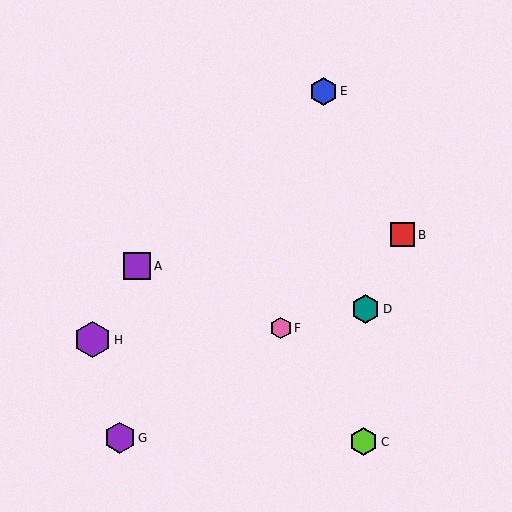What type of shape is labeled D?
Shape D is a teal hexagon.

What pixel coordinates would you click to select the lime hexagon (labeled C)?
Click at (364, 442) to select the lime hexagon C.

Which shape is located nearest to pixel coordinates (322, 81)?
The blue hexagon (labeled E) at (324, 91) is nearest to that location.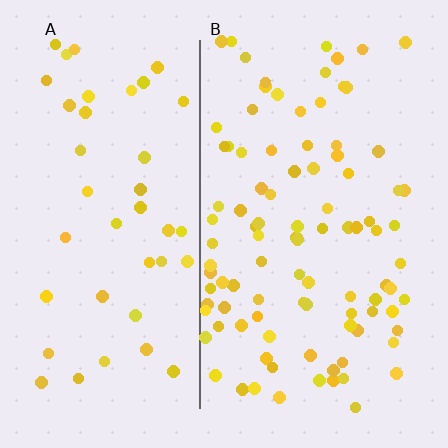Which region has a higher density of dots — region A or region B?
B (the right).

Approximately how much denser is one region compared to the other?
Approximately 2.3× — region B over region A.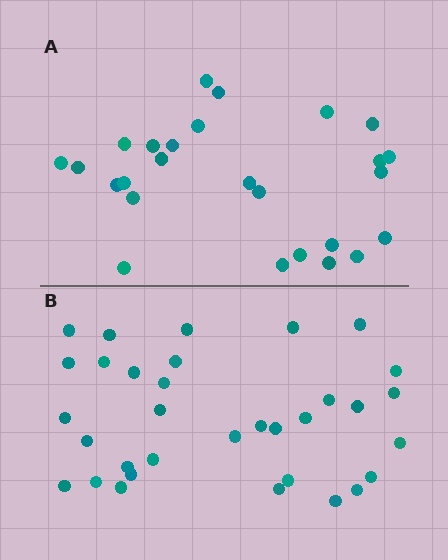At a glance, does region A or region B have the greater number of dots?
Region B (the bottom region) has more dots.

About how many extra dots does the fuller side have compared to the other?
Region B has roughly 8 or so more dots than region A.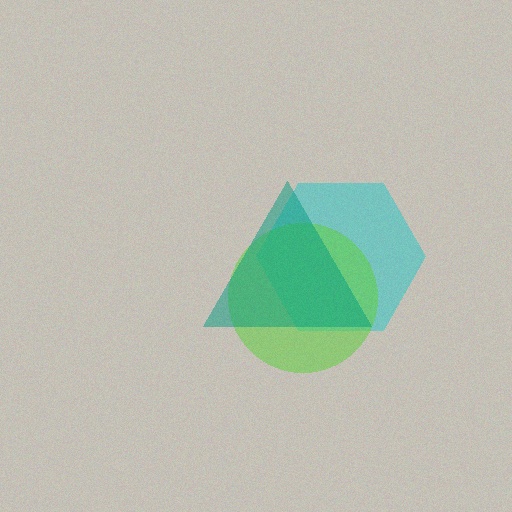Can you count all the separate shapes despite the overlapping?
Yes, there are 3 separate shapes.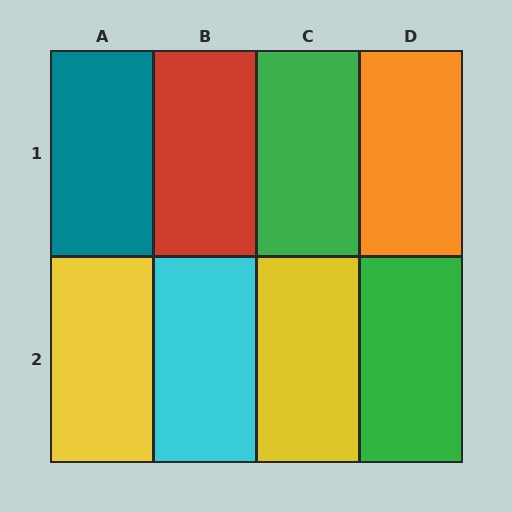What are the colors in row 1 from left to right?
Teal, red, green, orange.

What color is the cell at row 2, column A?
Yellow.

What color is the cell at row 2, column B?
Cyan.